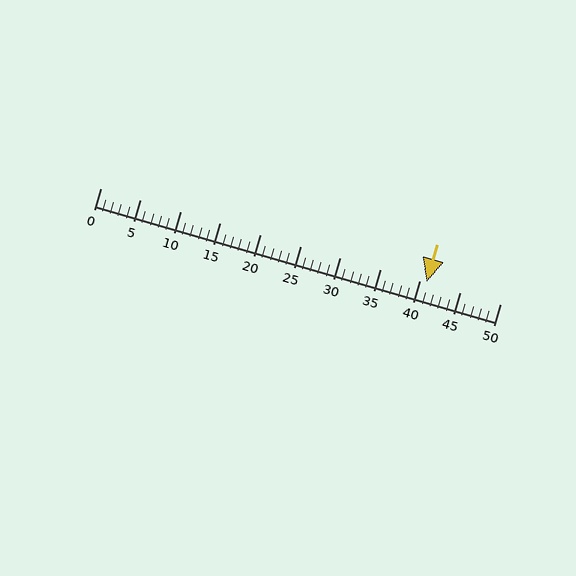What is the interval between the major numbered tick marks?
The major tick marks are spaced 5 units apart.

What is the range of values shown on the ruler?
The ruler shows values from 0 to 50.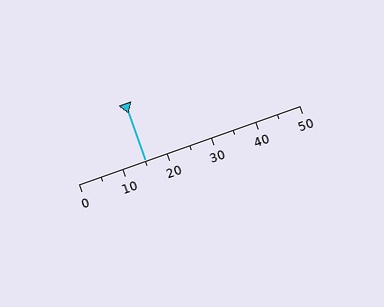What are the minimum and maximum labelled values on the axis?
The axis runs from 0 to 50.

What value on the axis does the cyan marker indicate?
The marker indicates approximately 15.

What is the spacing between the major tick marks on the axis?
The major ticks are spaced 10 apart.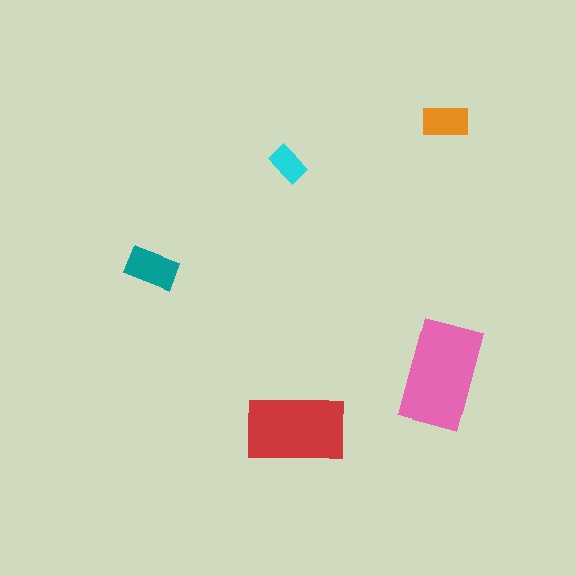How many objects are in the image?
There are 5 objects in the image.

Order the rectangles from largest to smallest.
the pink one, the red one, the teal one, the orange one, the cyan one.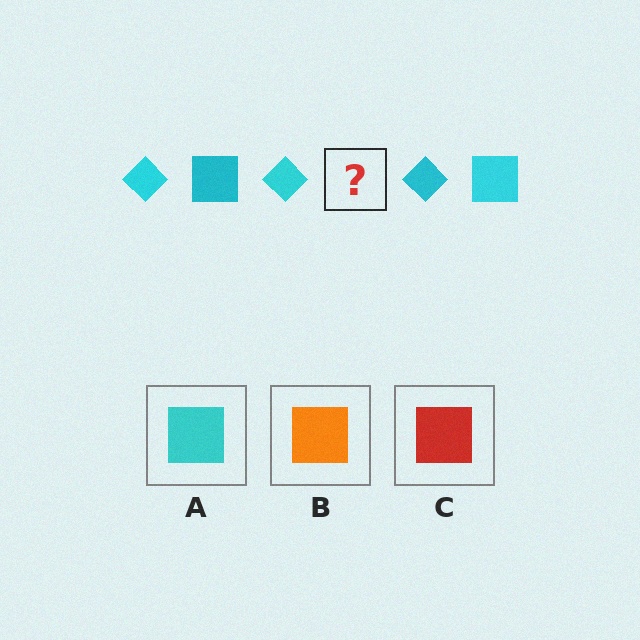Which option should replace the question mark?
Option A.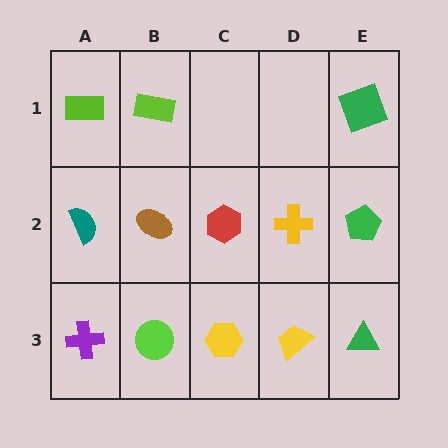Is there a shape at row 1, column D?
No, that cell is empty.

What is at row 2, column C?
A red hexagon.